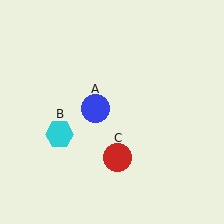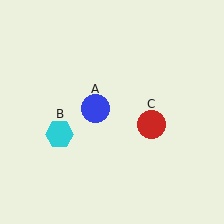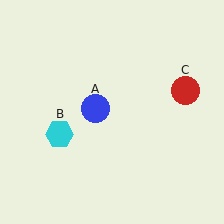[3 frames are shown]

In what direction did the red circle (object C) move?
The red circle (object C) moved up and to the right.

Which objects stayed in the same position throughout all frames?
Blue circle (object A) and cyan hexagon (object B) remained stationary.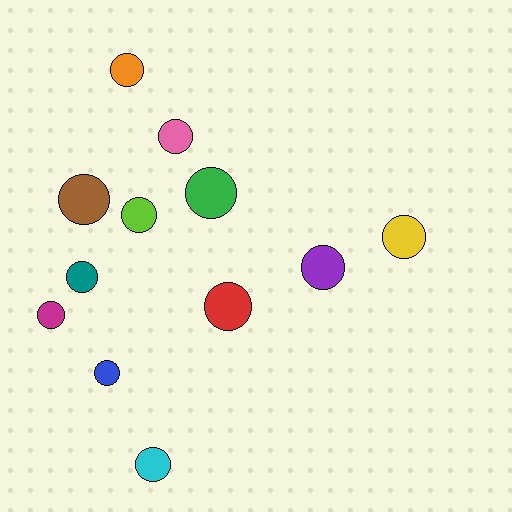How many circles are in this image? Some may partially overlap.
There are 12 circles.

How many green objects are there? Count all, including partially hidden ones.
There is 1 green object.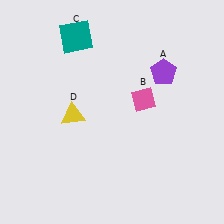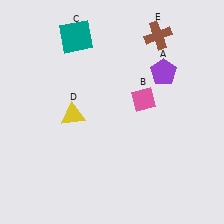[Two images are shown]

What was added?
A brown cross (E) was added in Image 2.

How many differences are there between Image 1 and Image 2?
There is 1 difference between the two images.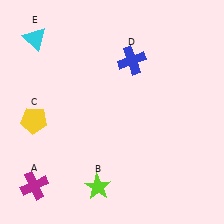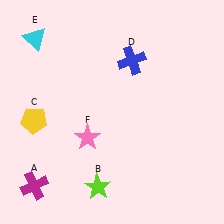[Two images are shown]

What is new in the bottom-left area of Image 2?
A pink star (F) was added in the bottom-left area of Image 2.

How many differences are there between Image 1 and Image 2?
There is 1 difference between the two images.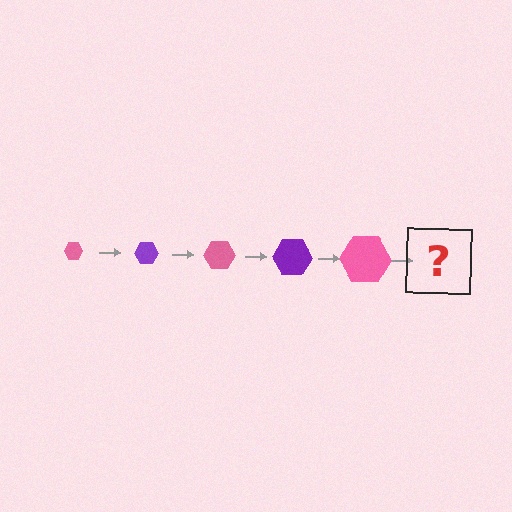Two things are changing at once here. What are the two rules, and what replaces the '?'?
The two rules are that the hexagon grows larger each step and the color cycles through pink and purple. The '?' should be a purple hexagon, larger than the previous one.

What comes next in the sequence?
The next element should be a purple hexagon, larger than the previous one.